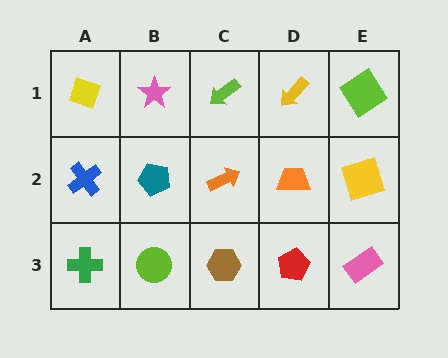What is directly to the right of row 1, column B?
A lime arrow.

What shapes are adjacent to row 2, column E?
A lime diamond (row 1, column E), a pink rectangle (row 3, column E), an orange trapezoid (row 2, column D).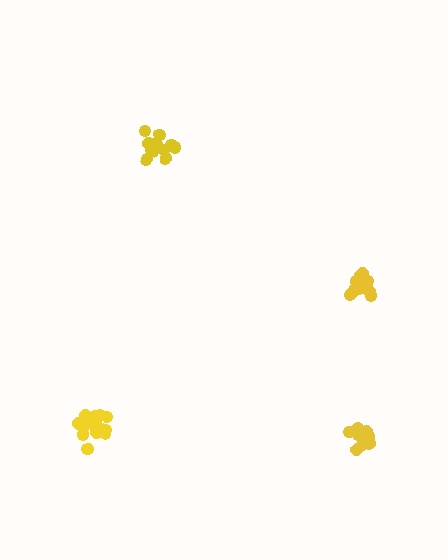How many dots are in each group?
Group 1: 12 dots, Group 2: 17 dots, Group 3: 11 dots, Group 4: 13 dots (53 total).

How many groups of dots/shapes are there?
There are 4 groups.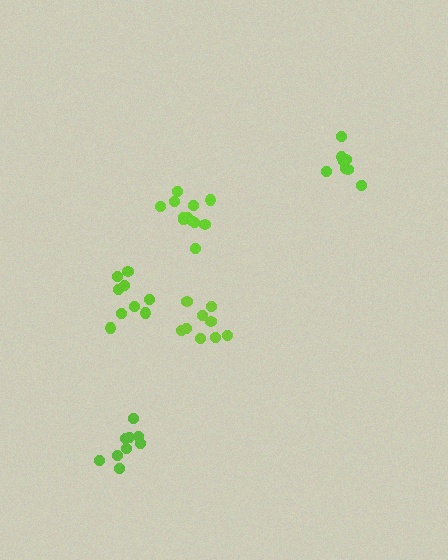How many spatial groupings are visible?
There are 5 spatial groupings.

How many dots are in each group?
Group 1: 9 dots, Group 2: 9 dots, Group 3: 12 dots, Group 4: 9 dots, Group 5: 9 dots (48 total).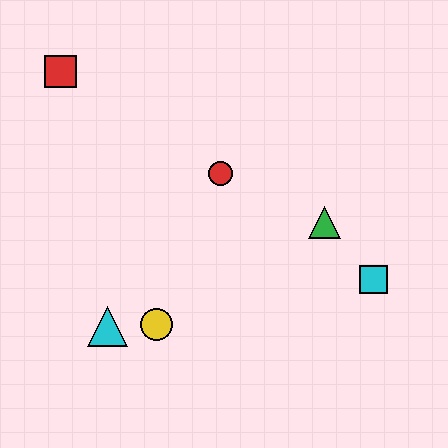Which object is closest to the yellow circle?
The cyan triangle is closest to the yellow circle.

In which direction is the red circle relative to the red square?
The red circle is to the right of the red square.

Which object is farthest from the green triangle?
The red square is farthest from the green triangle.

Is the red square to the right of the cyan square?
No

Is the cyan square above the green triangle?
No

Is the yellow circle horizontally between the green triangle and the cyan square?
No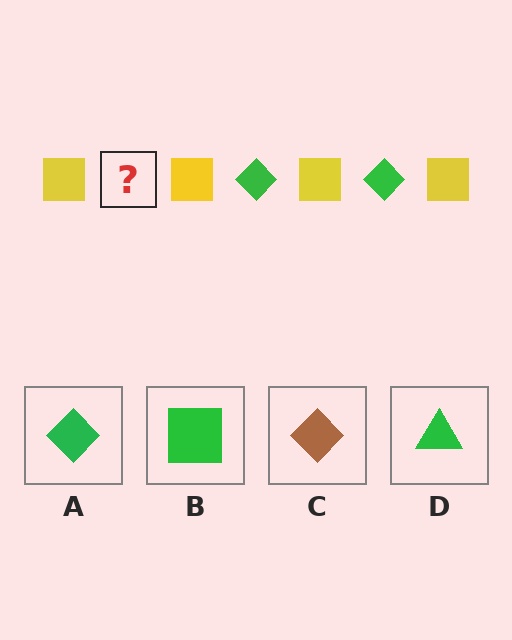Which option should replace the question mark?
Option A.